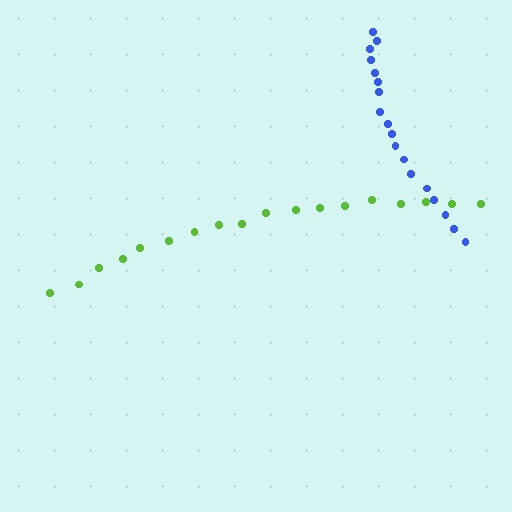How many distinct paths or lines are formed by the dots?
There are 2 distinct paths.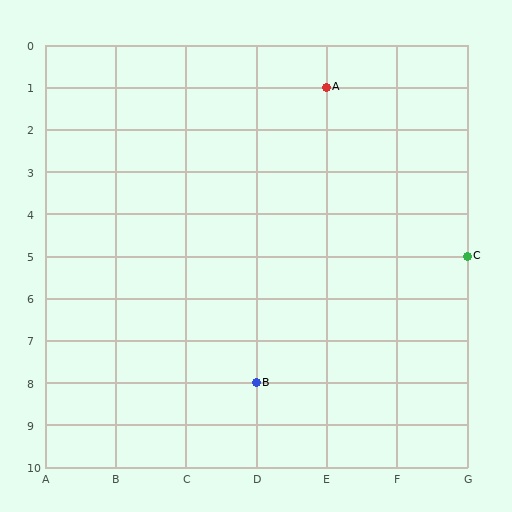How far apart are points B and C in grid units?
Points B and C are 3 columns and 3 rows apart (about 4.2 grid units diagonally).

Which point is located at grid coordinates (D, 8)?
Point B is at (D, 8).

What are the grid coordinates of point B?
Point B is at grid coordinates (D, 8).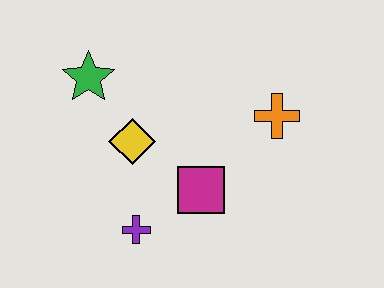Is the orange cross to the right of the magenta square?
Yes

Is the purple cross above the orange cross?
No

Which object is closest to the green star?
The yellow diamond is closest to the green star.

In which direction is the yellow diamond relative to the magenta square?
The yellow diamond is to the left of the magenta square.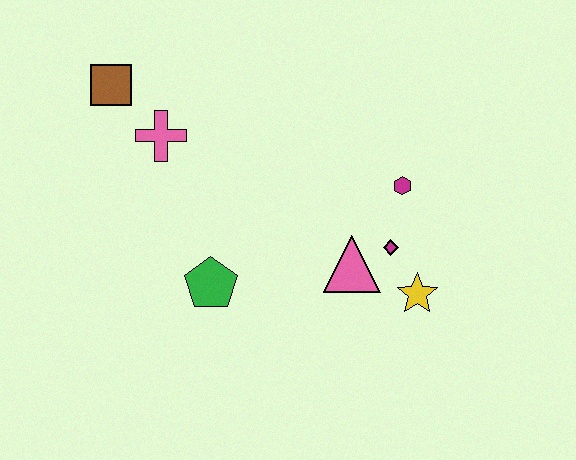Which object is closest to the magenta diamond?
The pink triangle is closest to the magenta diamond.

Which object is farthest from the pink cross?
The yellow star is farthest from the pink cross.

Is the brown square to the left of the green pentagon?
Yes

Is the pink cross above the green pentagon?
Yes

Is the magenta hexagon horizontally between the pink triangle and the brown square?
No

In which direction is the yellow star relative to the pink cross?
The yellow star is to the right of the pink cross.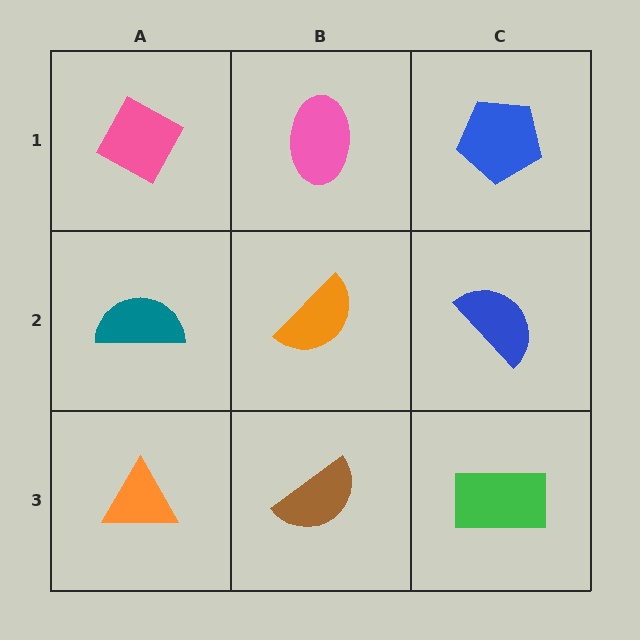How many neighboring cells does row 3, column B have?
3.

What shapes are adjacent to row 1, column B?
An orange semicircle (row 2, column B), a pink diamond (row 1, column A), a blue pentagon (row 1, column C).